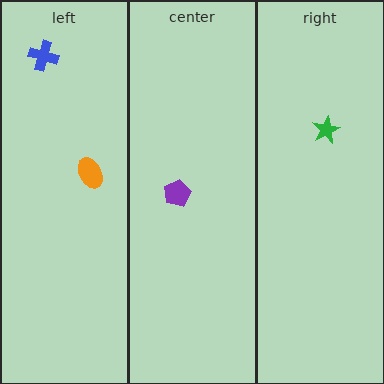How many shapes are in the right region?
1.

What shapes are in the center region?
The purple pentagon.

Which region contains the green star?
The right region.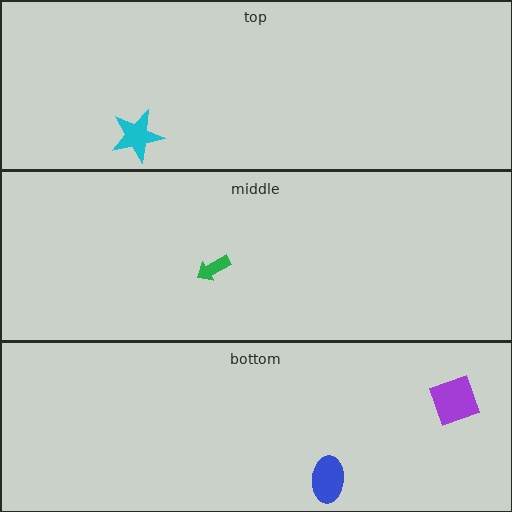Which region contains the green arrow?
The middle region.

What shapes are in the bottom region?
The blue ellipse, the purple square.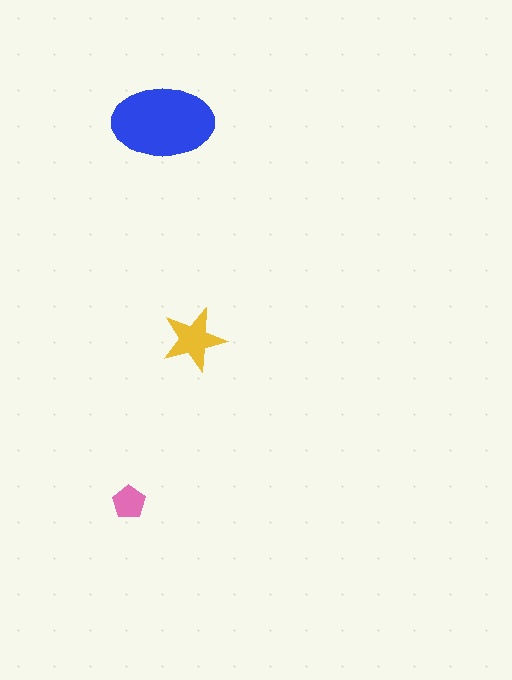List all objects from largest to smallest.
The blue ellipse, the yellow star, the pink pentagon.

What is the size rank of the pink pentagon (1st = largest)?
3rd.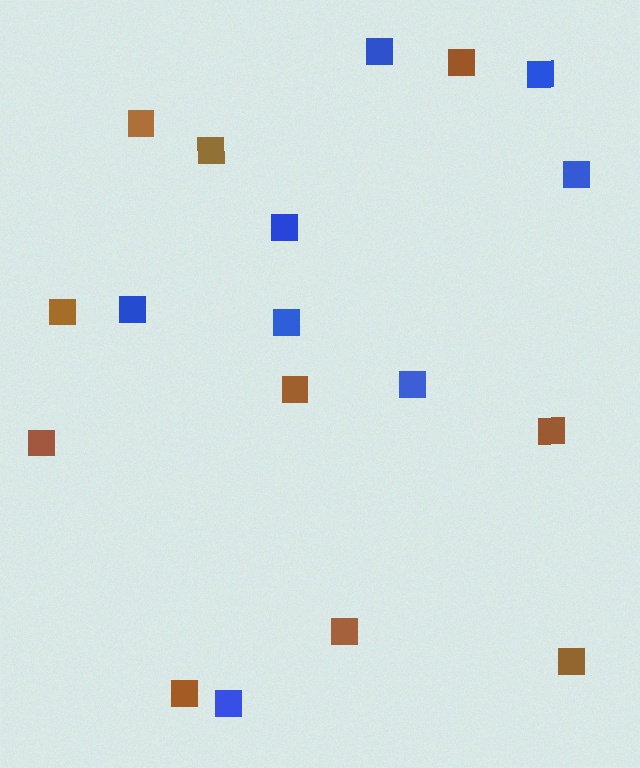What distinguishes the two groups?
There are 2 groups: one group of blue squares (8) and one group of brown squares (10).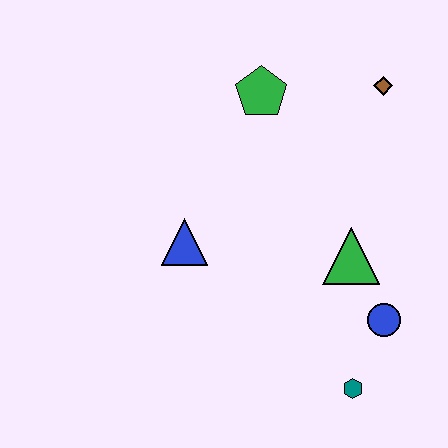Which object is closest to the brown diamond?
The green pentagon is closest to the brown diamond.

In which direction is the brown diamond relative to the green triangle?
The brown diamond is above the green triangle.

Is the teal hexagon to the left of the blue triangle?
No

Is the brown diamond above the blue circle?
Yes